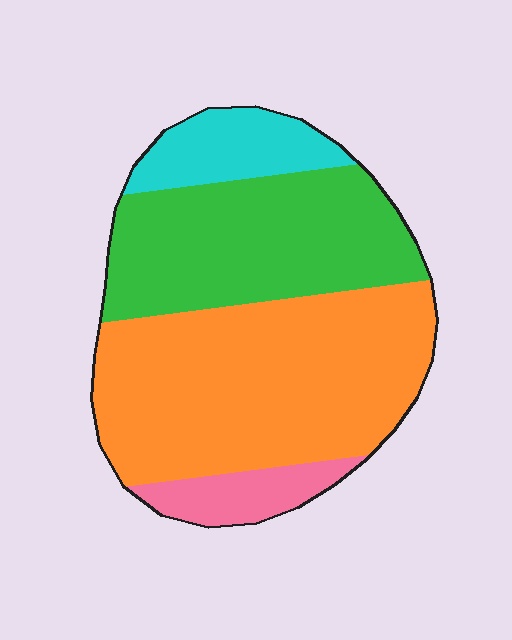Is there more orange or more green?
Orange.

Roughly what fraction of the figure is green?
Green takes up about one third (1/3) of the figure.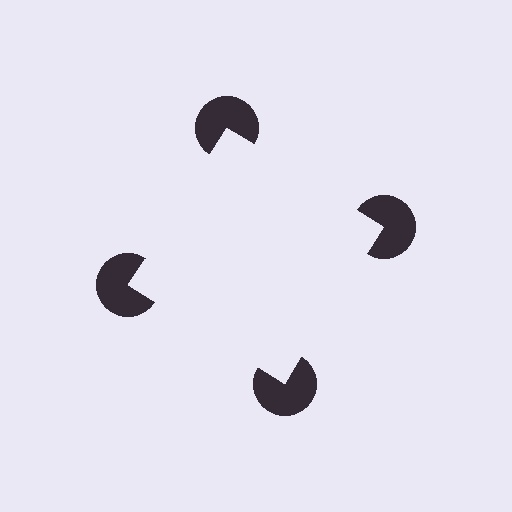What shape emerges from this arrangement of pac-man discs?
An illusory square — its edges are inferred from the aligned wedge cuts in the pac-man discs, not physically drawn.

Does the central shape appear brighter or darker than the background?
It typically appears slightly brighter than the background, even though no actual brightness change is drawn.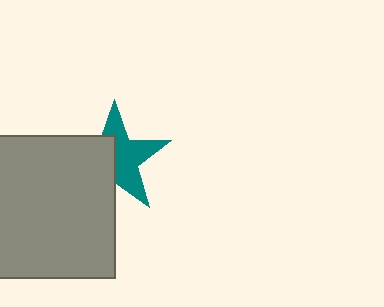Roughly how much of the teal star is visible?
About half of it is visible (roughly 54%).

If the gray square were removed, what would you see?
You would see the complete teal star.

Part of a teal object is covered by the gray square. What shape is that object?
It is a star.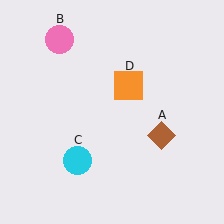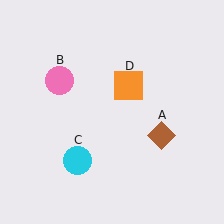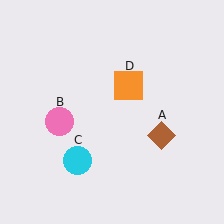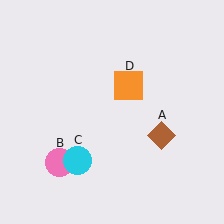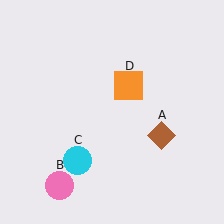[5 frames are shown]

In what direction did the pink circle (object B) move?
The pink circle (object B) moved down.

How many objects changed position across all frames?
1 object changed position: pink circle (object B).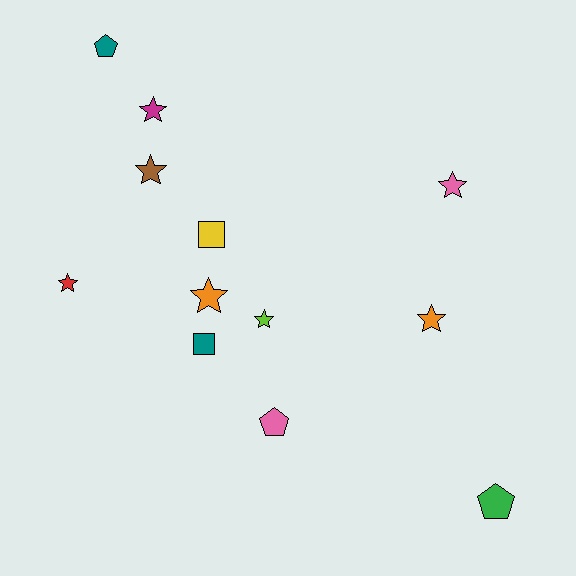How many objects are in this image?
There are 12 objects.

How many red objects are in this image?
There is 1 red object.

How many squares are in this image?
There are 2 squares.